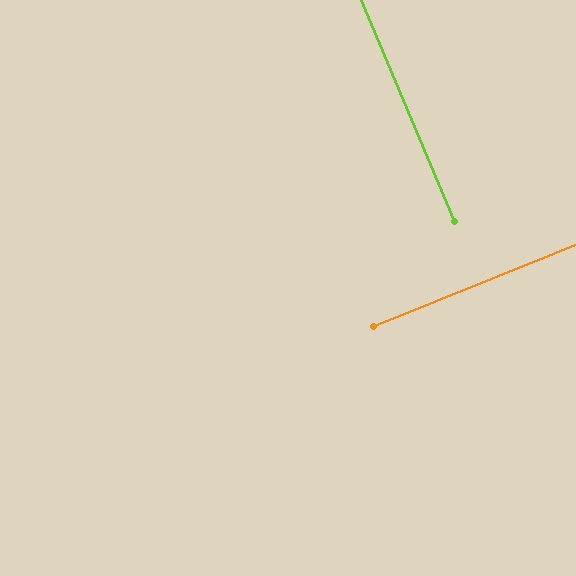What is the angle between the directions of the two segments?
Approximately 89 degrees.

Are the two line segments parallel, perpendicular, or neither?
Perpendicular — they meet at approximately 89°.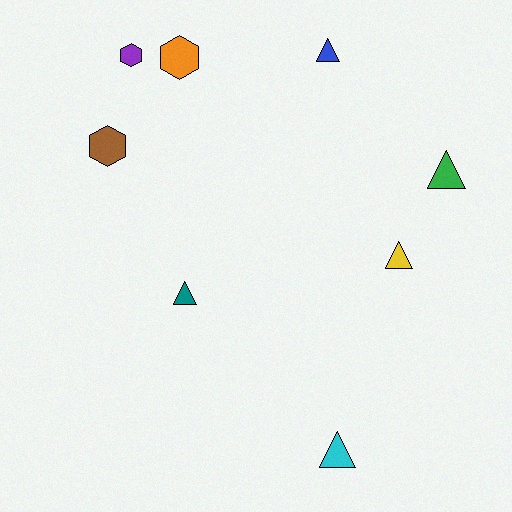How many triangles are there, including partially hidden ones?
There are 5 triangles.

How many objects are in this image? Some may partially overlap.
There are 8 objects.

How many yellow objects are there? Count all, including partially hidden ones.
There is 1 yellow object.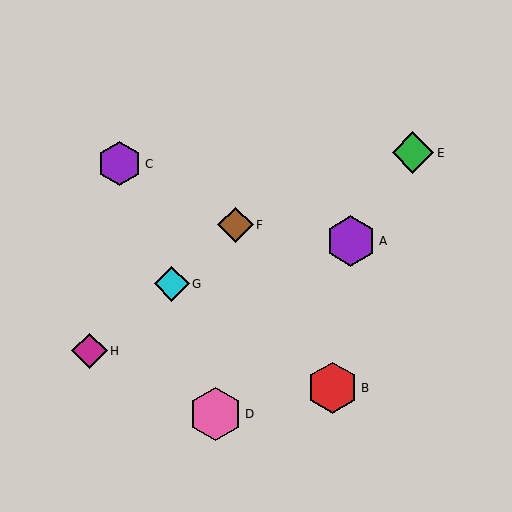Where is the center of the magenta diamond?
The center of the magenta diamond is at (90, 351).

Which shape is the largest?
The pink hexagon (labeled D) is the largest.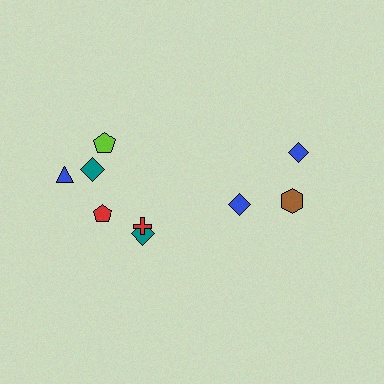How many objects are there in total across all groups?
There are 9 objects.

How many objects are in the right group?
There are 3 objects.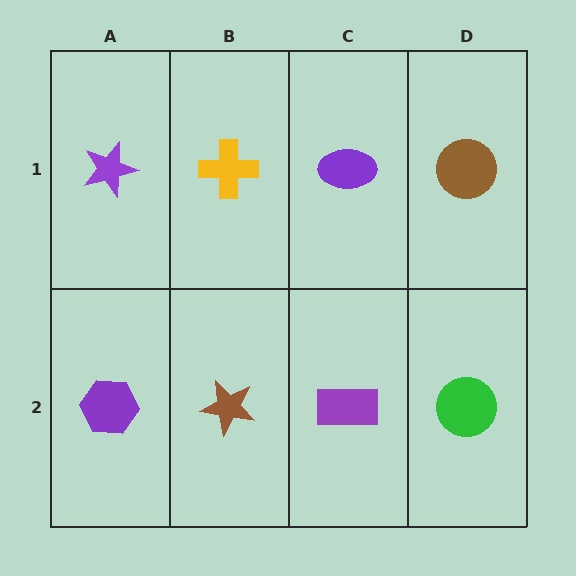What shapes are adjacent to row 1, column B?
A brown star (row 2, column B), a purple star (row 1, column A), a purple ellipse (row 1, column C).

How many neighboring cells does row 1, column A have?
2.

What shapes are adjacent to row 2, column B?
A yellow cross (row 1, column B), a purple hexagon (row 2, column A), a purple rectangle (row 2, column C).